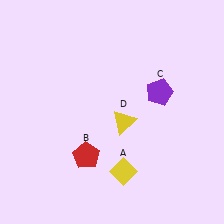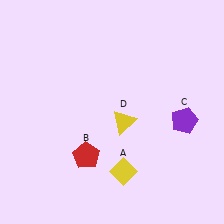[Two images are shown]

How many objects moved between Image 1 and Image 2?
1 object moved between the two images.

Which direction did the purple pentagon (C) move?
The purple pentagon (C) moved down.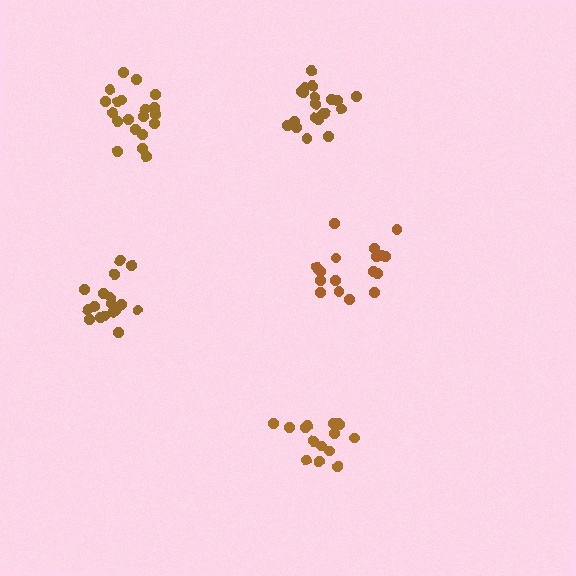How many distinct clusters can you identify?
There are 5 distinct clusters.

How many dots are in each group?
Group 1: 20 dots, Group 2: 17 dots, Group 3: 20 dots, Group 4: 17 dots, Group 5: 15 dots (89 total).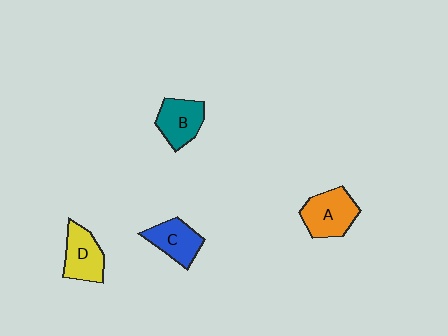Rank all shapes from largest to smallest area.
From largest to smallest: A (orange), B (teal), D (yellow), C (blue).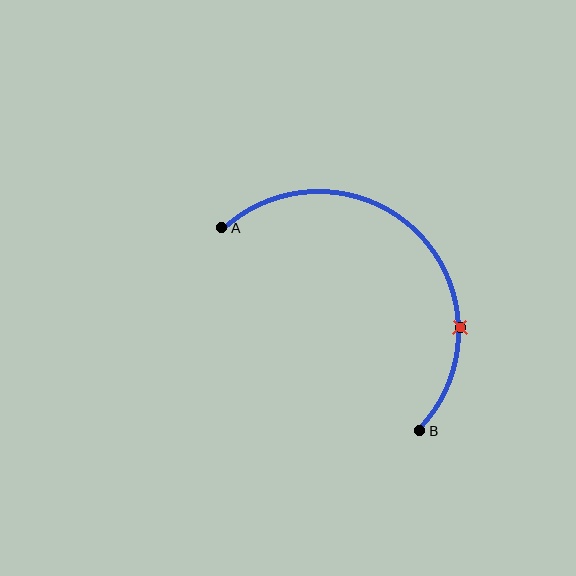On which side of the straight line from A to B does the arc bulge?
The arc bulges above and to the right of the straight line connecting A and B.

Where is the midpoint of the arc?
The arc midpoint is the point on the curve farthest from the straight line joining A and B. It sits above and to the right of that line.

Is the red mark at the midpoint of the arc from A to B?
No. The red mark lies on the arc but is closer to endpoint B. The arc midpoint would be at the point on the curve equidistant along the arc from both A and B.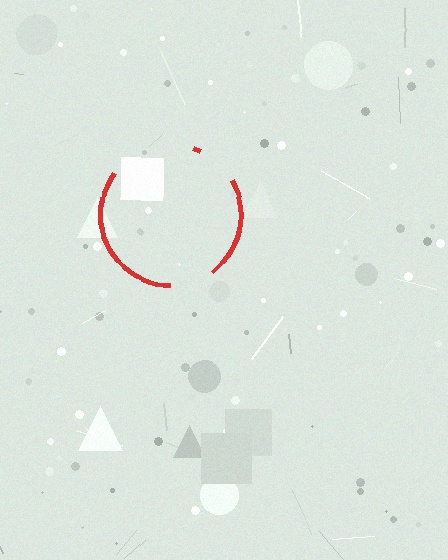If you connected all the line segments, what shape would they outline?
They would outline a circle.